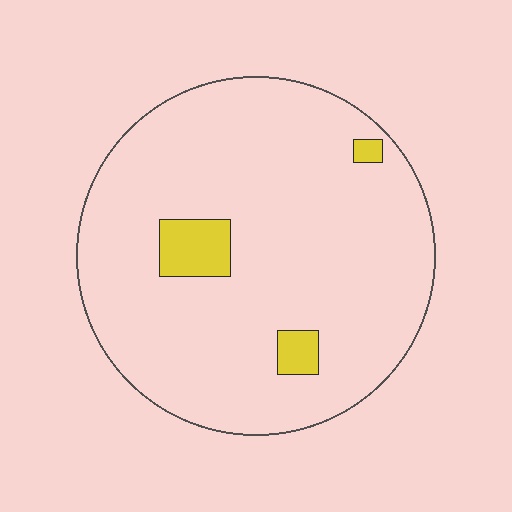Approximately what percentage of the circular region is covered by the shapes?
Approximately 5%.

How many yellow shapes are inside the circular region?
3.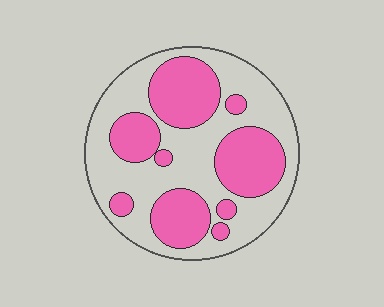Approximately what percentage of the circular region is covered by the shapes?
Approximately 40%.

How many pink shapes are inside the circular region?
9.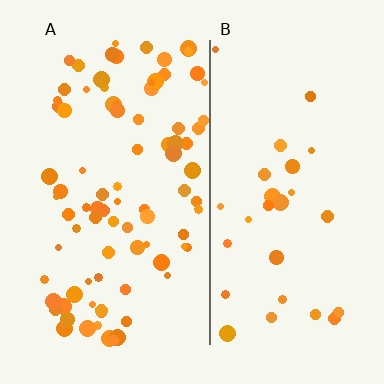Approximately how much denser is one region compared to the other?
Approximately 2.9× — region A over region B.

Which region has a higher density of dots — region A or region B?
A (the left).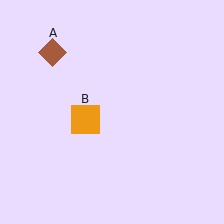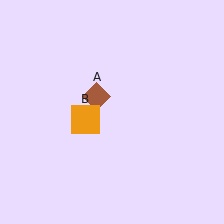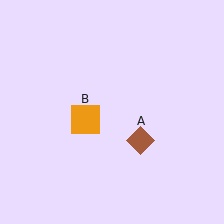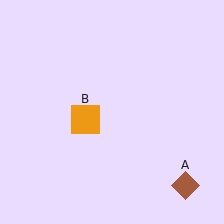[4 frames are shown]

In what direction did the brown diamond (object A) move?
The brown diamond (object A) moved down and to the right.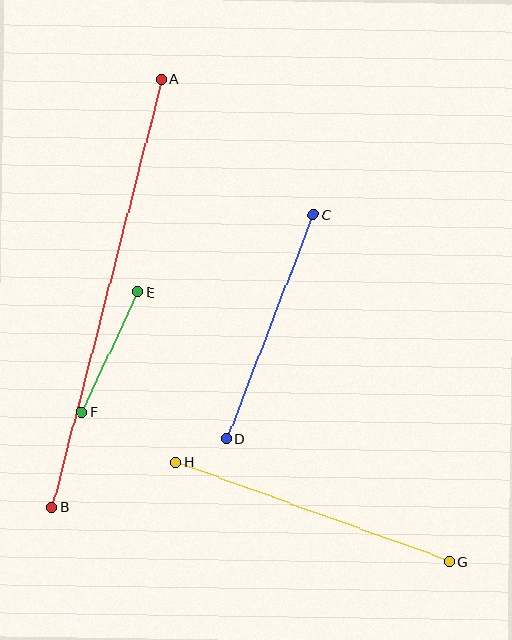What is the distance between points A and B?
The distance is approximately 442 pixels.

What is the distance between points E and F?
The distance is approximately 132 pixels.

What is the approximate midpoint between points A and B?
The midpoint is at approximately (107, 293) pixels.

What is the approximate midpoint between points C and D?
The midpoint is at approximately (270, 327) pixels.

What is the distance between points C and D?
The distance is approximately 240 pixels.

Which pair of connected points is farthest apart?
Points A and B are farthest apart.